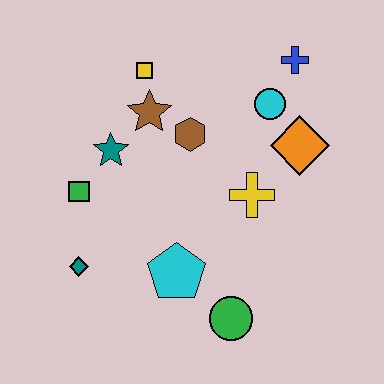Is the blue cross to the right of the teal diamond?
Yes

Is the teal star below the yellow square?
Yes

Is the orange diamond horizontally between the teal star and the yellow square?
No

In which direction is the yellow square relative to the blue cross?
The yellow square is to the left of the blue cross.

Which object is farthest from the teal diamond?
The blue cross is farthest from the teal diamond.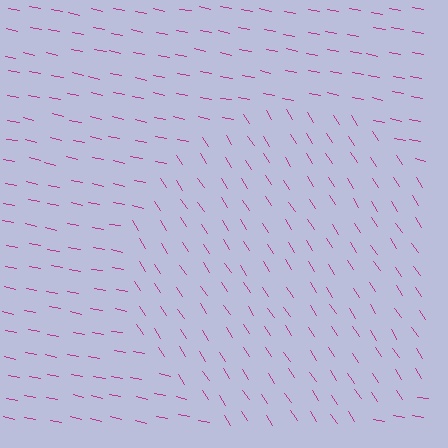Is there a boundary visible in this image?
Yes, there is a texture boundary formed by a change in line orientation.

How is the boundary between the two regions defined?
The boundary is defined purely by a change in line orientation (approximately 45 degrees difference). All lines are the same color and thickness.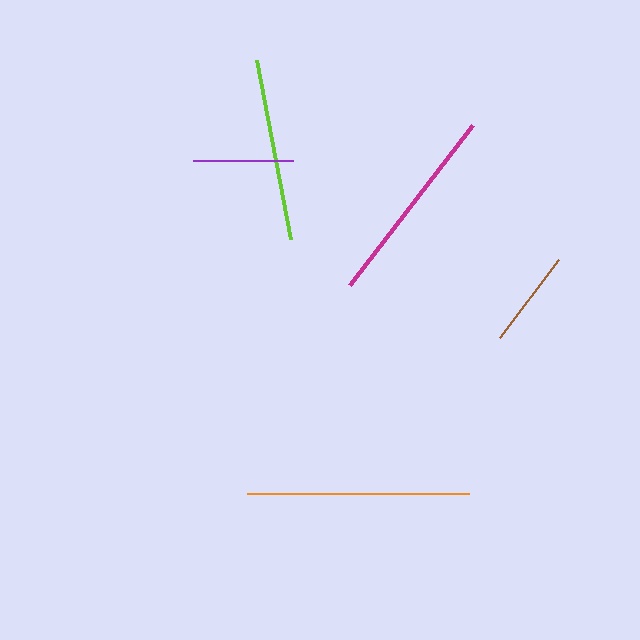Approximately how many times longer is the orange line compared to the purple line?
The orange line is approximately 2.2 times the length of the purple line.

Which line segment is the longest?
The orange line is the longest at approximately 222 pixels.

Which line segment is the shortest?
The brown line is the shortest at approximately 98 pixels.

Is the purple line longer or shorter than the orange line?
The orange line is longer than the purple line.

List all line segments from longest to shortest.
From longest to shortest: orange, magenta, lime, purple, brown.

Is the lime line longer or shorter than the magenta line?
The magenta line is longer than the lime line.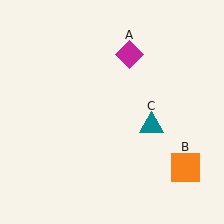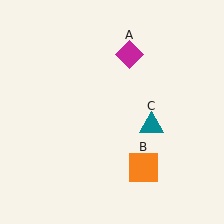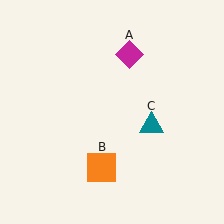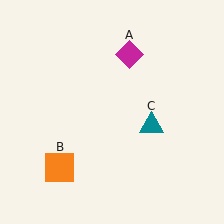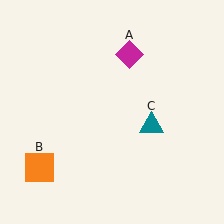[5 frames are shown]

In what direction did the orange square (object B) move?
The orange square (object B) moved left.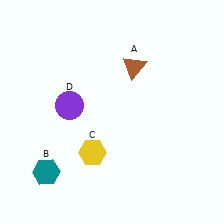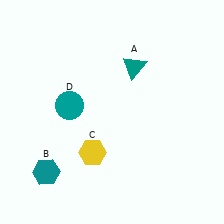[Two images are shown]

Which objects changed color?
A changed from brown to teal. D changed from purple to teal.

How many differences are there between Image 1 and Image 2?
There are 2 differences between the two images.